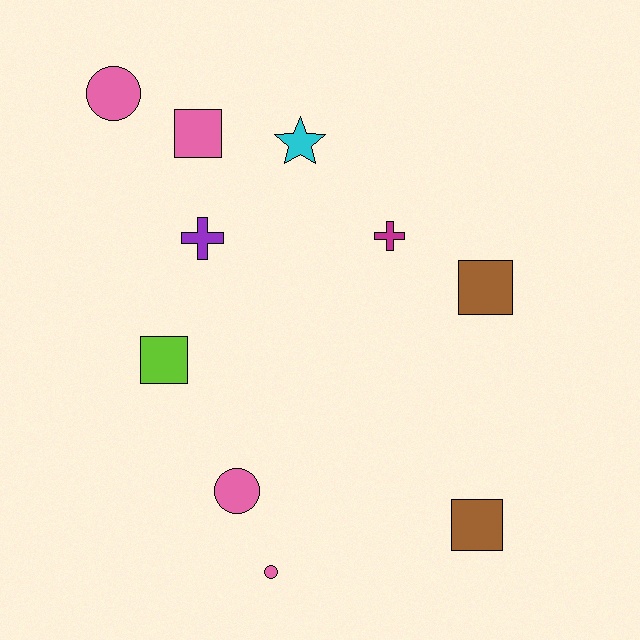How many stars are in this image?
There is 1 star.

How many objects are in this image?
There are 10 objects.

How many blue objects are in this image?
There are no blue objects.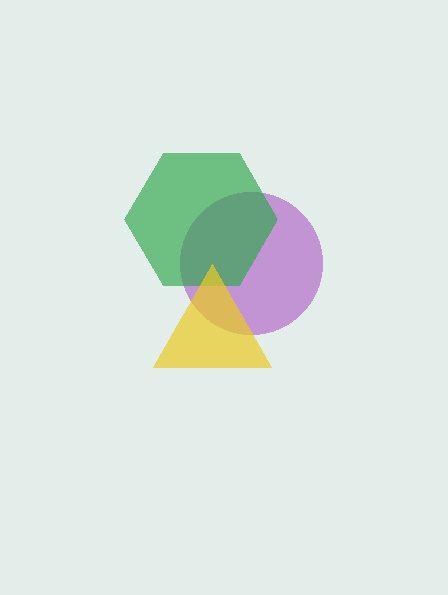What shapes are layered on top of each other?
The layered shapes are: a purple circle, a green hexagon, a yellow triangle.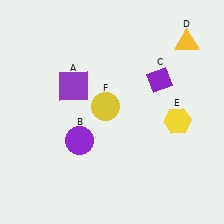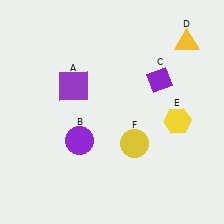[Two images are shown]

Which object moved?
The yellow circle (F) moved down.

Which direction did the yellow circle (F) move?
The yellow circle (F) moved down.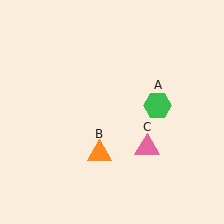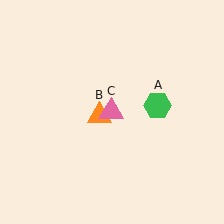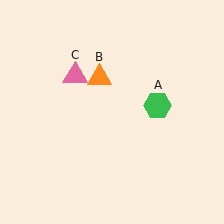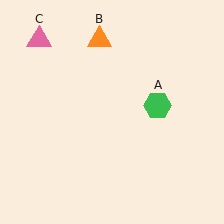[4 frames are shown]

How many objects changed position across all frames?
2 objects changed position: orange triangle (object B), pink triangle (object C).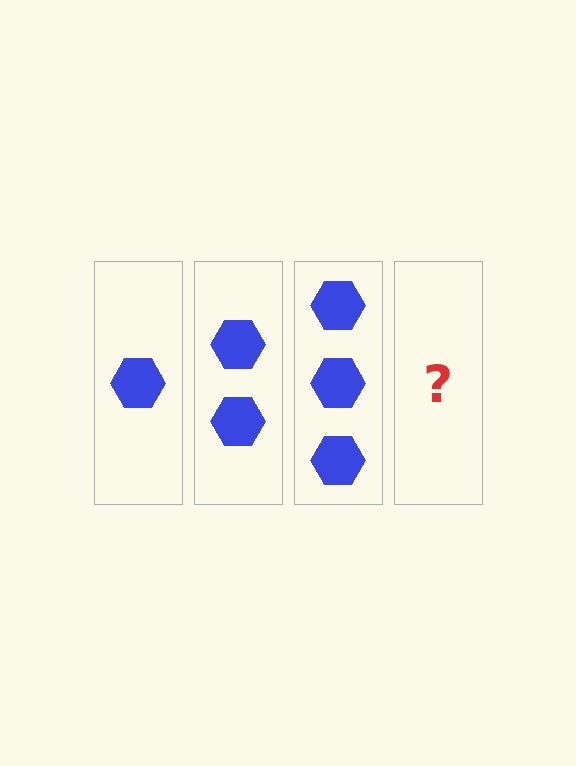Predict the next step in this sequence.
The next step is 4 hexagons.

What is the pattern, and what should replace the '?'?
The pattern is that each step adds one more hexagon. The '?' should be 4 hexagons.